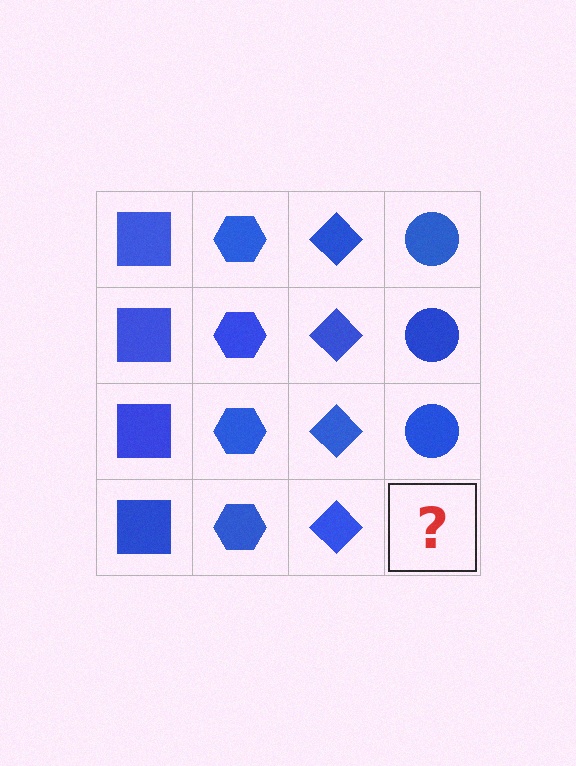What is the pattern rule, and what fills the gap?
The rule is that each column has a consistent shape. The gap should be filled with a blue circle.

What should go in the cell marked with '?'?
The missing cell should contain a blue circle.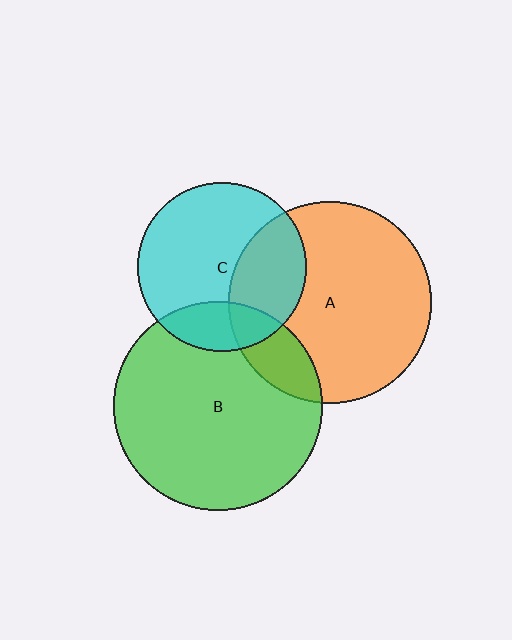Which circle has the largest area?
Circle B (green).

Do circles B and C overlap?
Yes.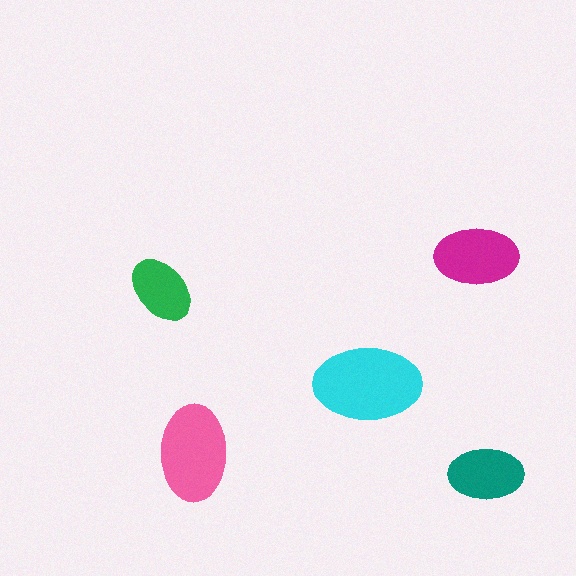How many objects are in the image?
There are 5 objects in the image.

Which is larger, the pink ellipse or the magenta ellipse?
The pink one.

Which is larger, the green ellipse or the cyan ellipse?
The cyan one.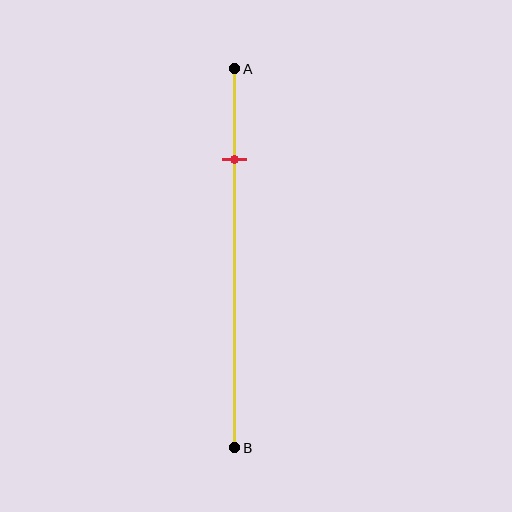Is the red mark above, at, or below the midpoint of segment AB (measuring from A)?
The red mark is above the midpoint of segment AB.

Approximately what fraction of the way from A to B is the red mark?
The red mark is approximately 25% of the way from A to B.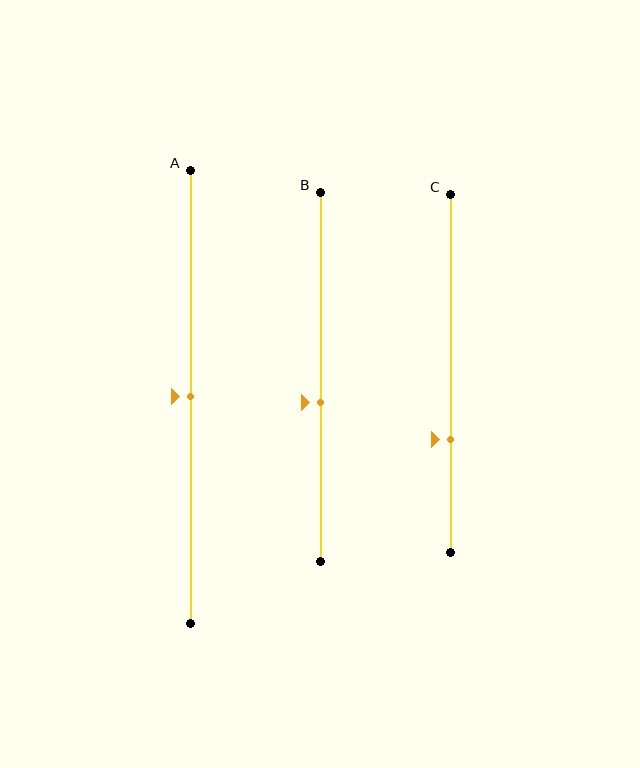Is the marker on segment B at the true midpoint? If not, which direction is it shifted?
No, the marker on segment B is shifted downward by about 7% of the segment length.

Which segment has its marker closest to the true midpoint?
Segment A has its marker closest to the true midpoint.